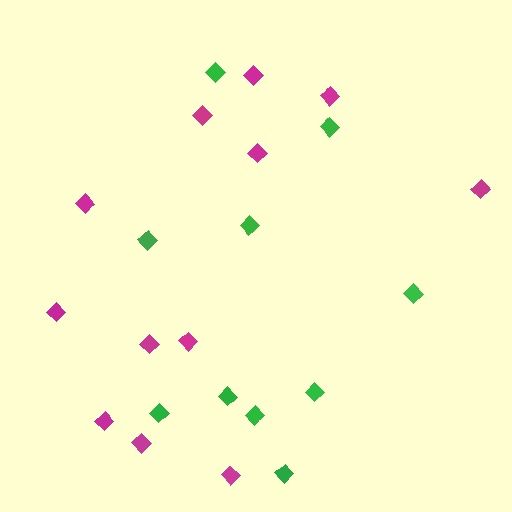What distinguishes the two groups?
There are 2 groups: one group of green diamonds (10) and one group of magenta diamonds (12).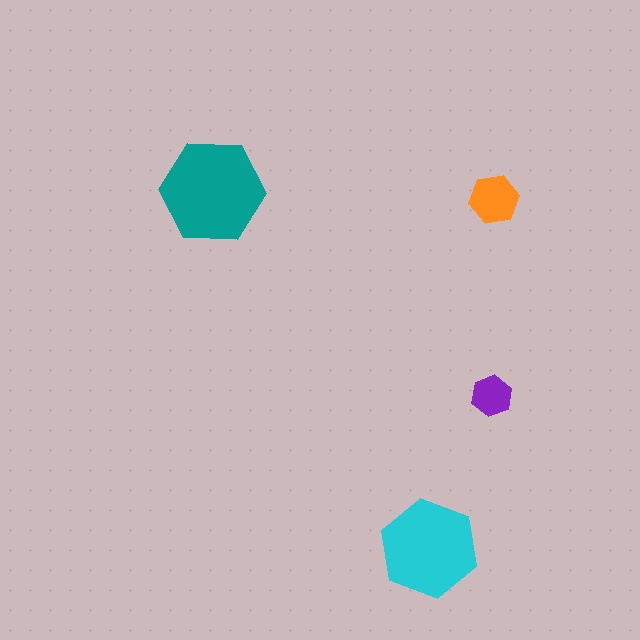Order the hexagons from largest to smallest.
the teal one, the cyan one, the orange one, the purple one.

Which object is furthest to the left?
The teal hexagon is leftmost.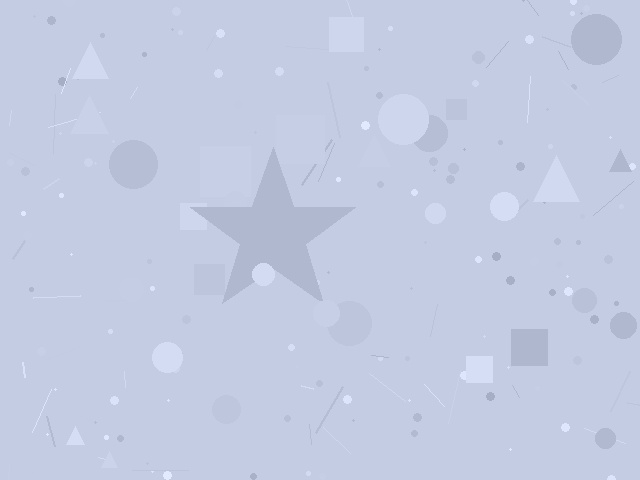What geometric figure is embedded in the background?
A star is embedded in the background.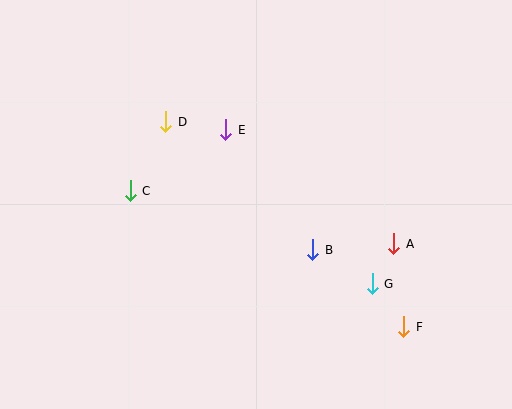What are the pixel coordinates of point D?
Point D is at (166, 122).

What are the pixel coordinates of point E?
Point E is at (226, 130).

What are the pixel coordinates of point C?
Point C is at (130, 191).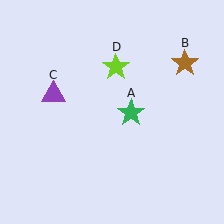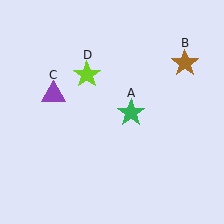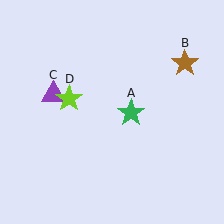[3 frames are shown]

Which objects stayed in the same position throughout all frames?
Green star (object A) and brown star (object B) and purple triangle (object C) remained stationary.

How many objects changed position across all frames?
1 object changed position: lime star (object D).